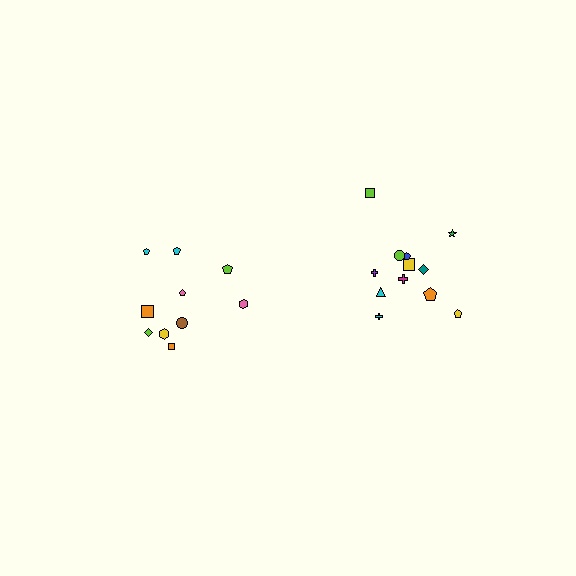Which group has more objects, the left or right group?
The right group.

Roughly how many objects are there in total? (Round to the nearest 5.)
Roughly 20 objects in total.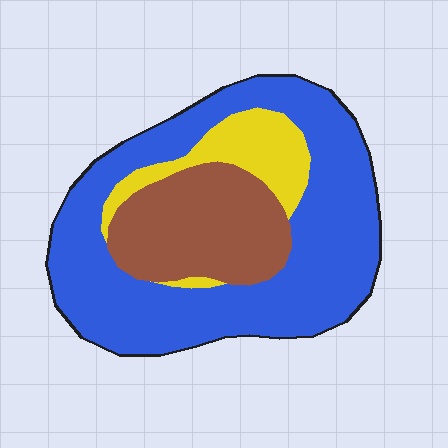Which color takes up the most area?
Blue, at roughly 60%.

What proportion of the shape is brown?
Brown covers 25% of the shape.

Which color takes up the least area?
Yellow, at roughly 15%.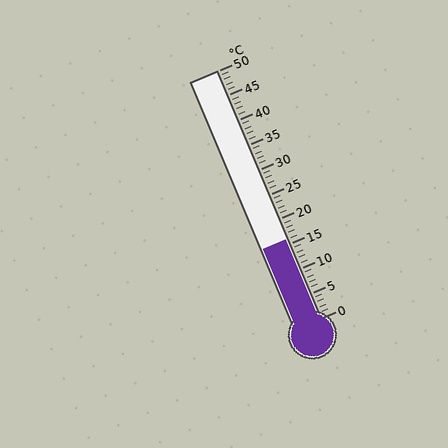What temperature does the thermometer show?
The thermometer shows approximately 16°C.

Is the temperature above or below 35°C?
The temperature is below 35°C.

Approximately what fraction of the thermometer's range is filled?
The thermometer is filled to approximately 30% of its range.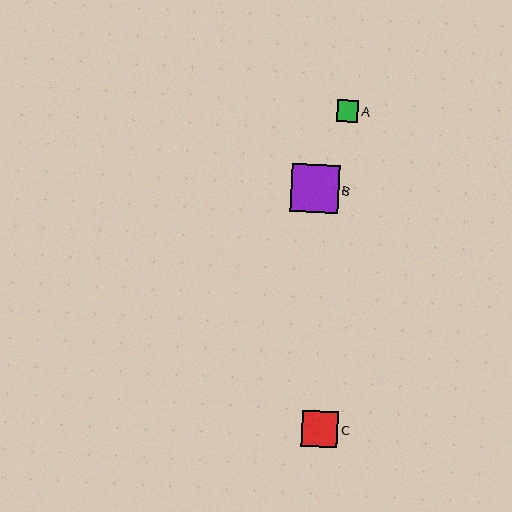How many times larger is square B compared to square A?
Square B is approximately 2.2 times the size of square A.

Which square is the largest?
Square B is the largest with a size of approximately 47 pixels.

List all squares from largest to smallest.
From largest to smallest: B, C, A.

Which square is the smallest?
Square A is the smallest with a size of approximately 21 pixels.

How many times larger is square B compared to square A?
Square B is approximately 2.2 times the size of square A.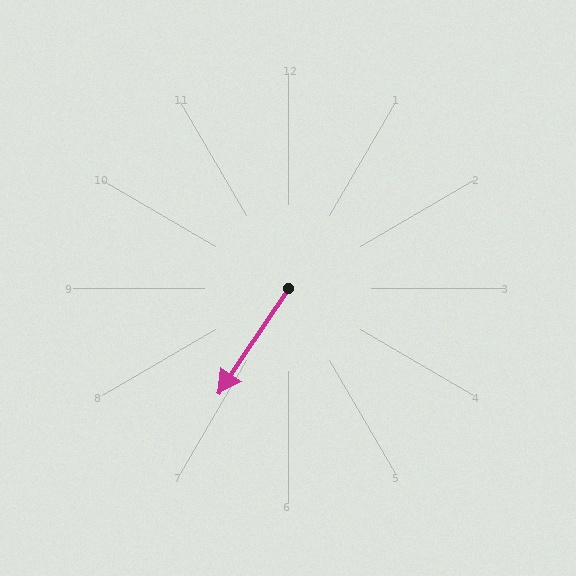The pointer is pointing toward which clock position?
Roughly 7 o'clock.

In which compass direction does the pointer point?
Southwest.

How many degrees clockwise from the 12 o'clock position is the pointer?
Approximately 214 degrees.